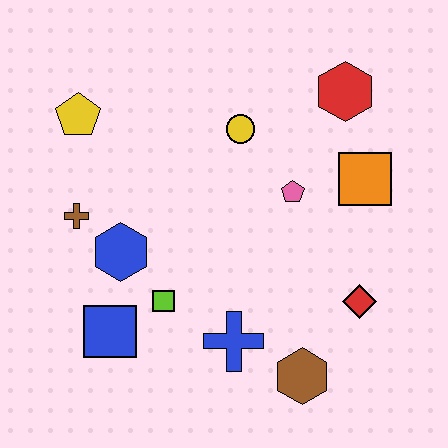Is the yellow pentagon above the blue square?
Yes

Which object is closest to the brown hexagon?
The blue cross is closest to the brown hexagon.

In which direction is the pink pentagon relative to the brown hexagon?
The pink pentagon is above the brown hexagon.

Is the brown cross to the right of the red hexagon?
No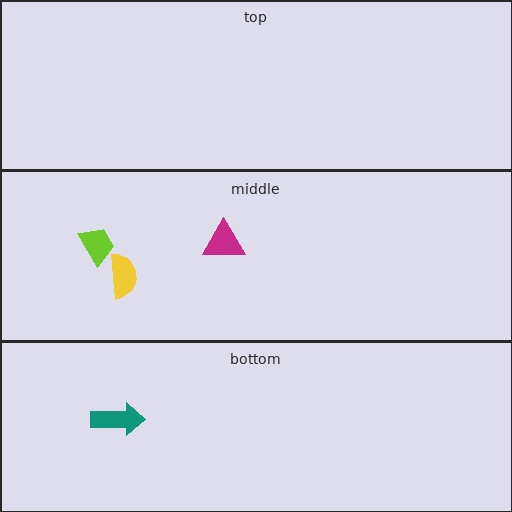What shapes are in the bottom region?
The teal arrow.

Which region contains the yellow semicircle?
The middle region.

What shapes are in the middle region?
The lime trapezoid, the yellow semicircle, the magenta triangle.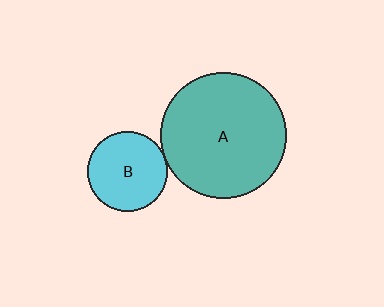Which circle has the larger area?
Circle A (teal).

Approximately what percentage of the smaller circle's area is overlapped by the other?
Approximately 5%.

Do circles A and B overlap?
Yes.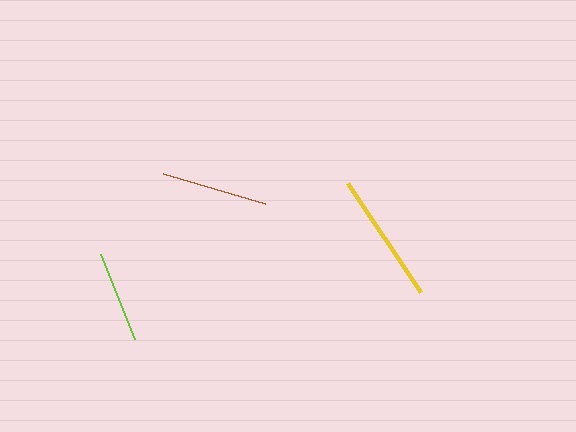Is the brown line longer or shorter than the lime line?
The brown line is longer than the lime line.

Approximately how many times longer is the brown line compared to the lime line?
The brown line is approximately 1.2 times the length of the lime line.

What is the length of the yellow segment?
The yellow segment is approximately 131 pixels long.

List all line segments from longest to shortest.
From longest to shortest: yellow, brown, lime.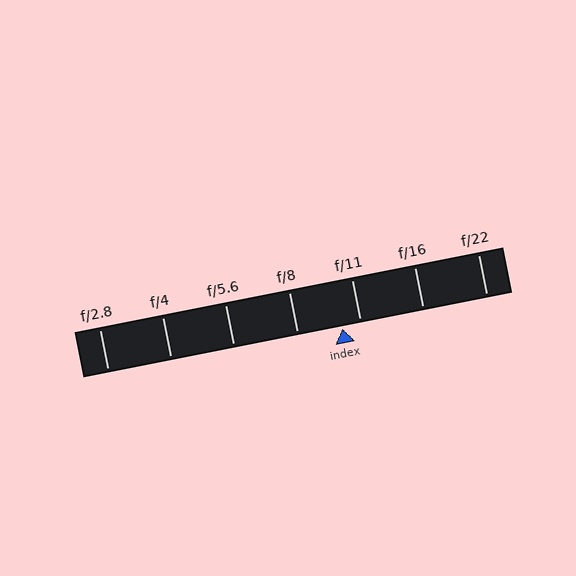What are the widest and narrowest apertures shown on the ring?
The widest aperture shown is f/2.8 and the narrowest is f/22.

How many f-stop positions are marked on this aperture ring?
There are 7 f-stop positions marked.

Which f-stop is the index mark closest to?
The index mark is closest to f/11.